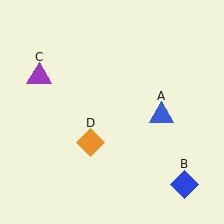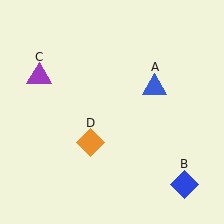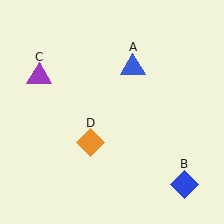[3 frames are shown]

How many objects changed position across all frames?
1 object changed position: blue triangle (object A).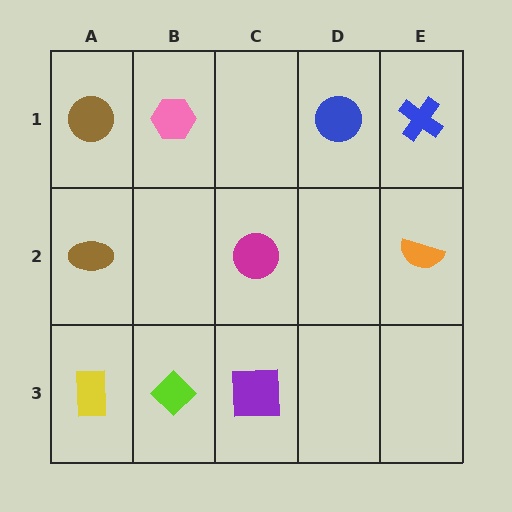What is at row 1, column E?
A blue cross.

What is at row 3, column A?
A yellow rectangle.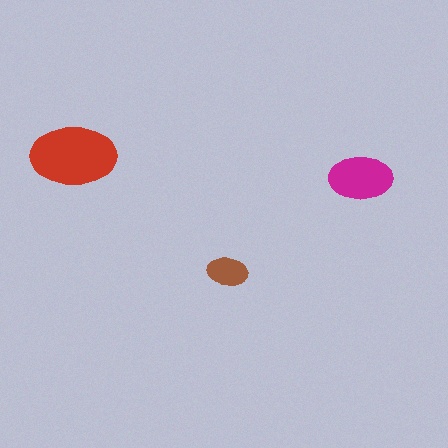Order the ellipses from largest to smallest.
the red one, the magenta one, the brown one.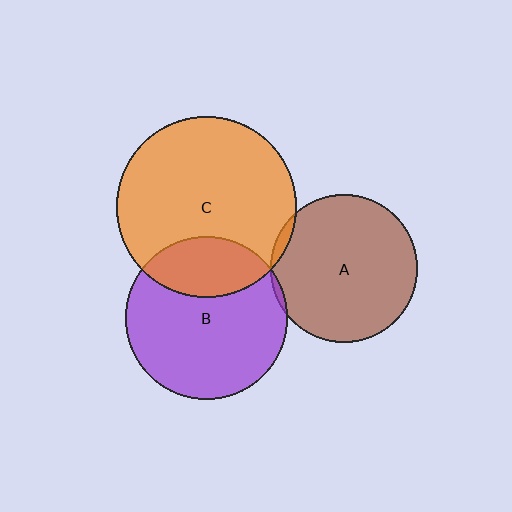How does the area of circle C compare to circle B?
Approximately 1.2 times.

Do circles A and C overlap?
Yes.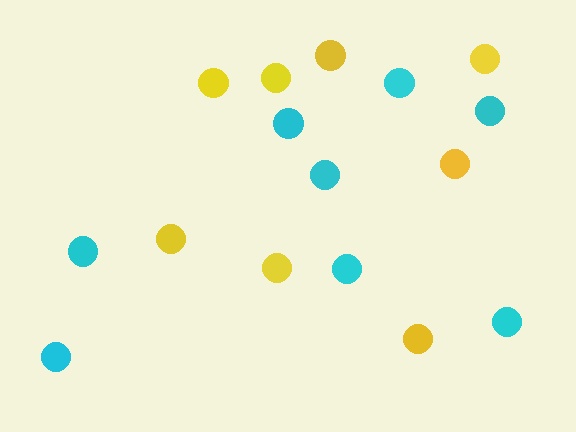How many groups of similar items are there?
There are 2 groups: one group of yellow circles (8) and one group of cyan circles (8).